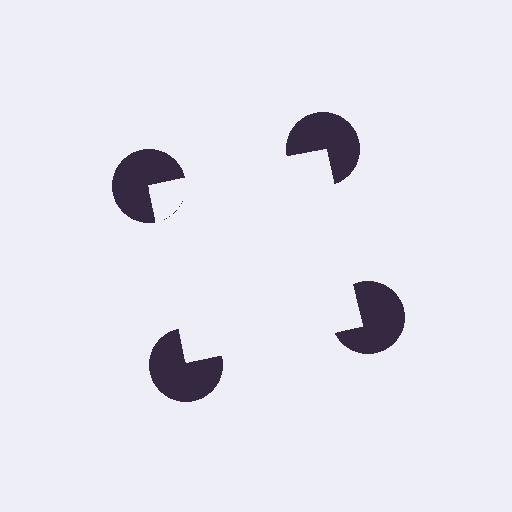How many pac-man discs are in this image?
There are 4 — one at each vertex of the illusory square.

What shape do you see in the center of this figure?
An illusory square — its edges are inferred from the aligned wedge cuts in the pac-man discs, not physically drawn.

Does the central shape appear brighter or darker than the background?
It typically appears slightly brighter than the background, even though no actual brightness change is drawn.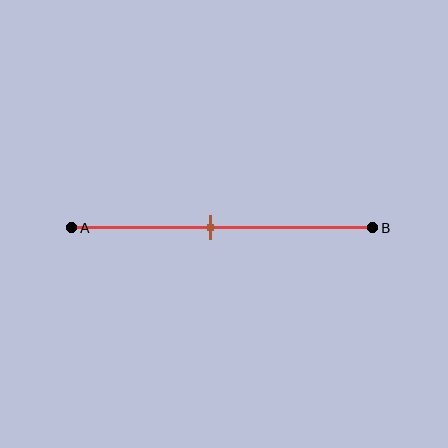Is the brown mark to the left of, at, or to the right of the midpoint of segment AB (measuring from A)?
The brown mark is to the left of the midpoint of segment AB.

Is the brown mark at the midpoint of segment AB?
No, the mark is at about 45% from A, not at the 50% midpoint.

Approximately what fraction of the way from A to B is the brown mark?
The brown mark is approximately 45% of the way from A to B.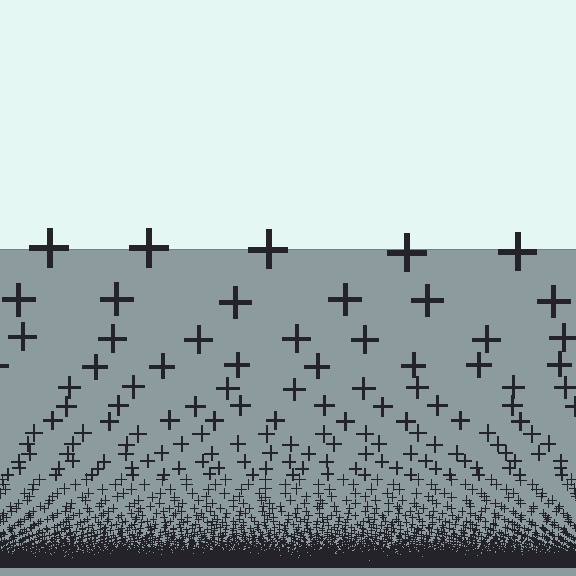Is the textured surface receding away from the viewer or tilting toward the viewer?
The surface appears to tilt toward the viewer. Texture elements get larger and sparser toward the top.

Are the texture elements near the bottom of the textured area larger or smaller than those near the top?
Smaller. The gradient is inverted — elements near the bottom are smaller and denser.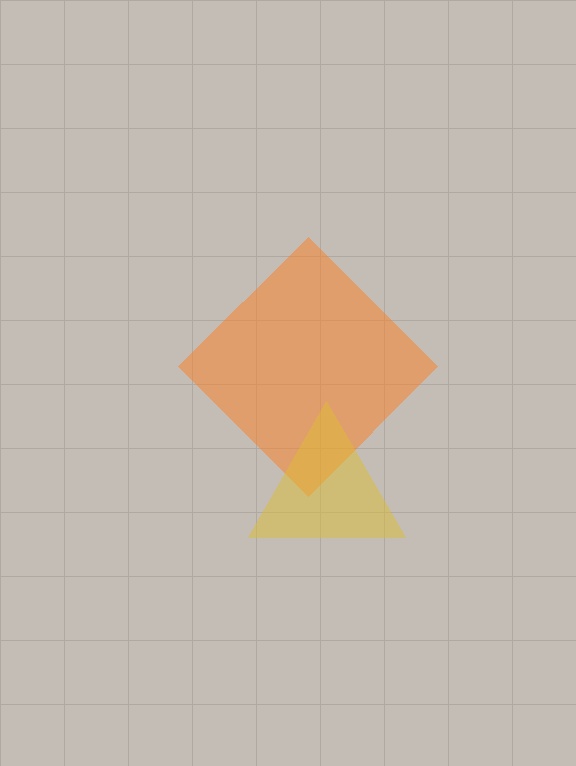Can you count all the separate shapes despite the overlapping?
Yes, there are 2 separate shapes.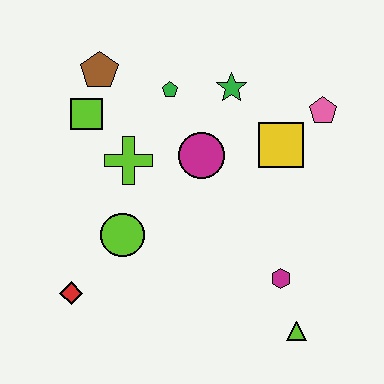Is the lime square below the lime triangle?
No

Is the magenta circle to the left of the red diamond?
No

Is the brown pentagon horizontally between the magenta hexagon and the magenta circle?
No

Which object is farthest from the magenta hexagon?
The brown pentagon is farthest from the magenta hexagon.